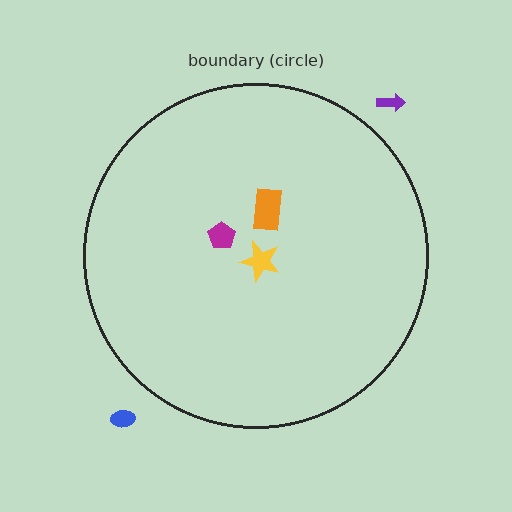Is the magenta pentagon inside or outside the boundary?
Inside.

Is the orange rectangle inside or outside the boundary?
Inside.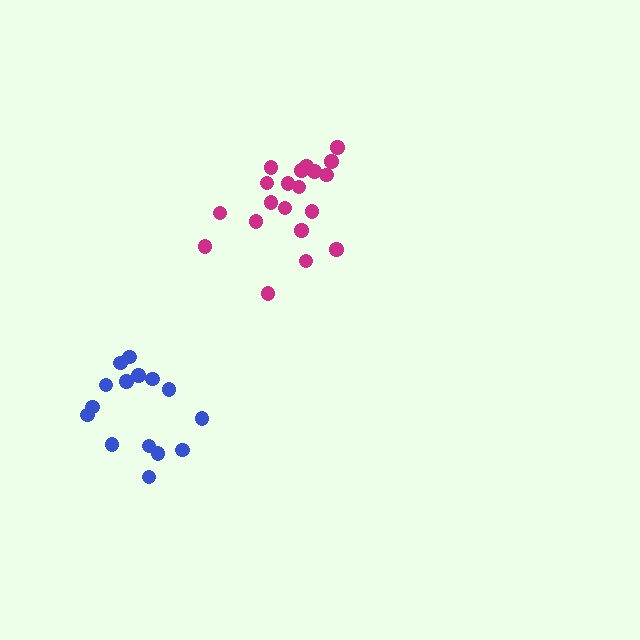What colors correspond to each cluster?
The clusters are colored: magenta, blue.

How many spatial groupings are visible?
There are 2 spatial groupings.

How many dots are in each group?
Group 1: 20 dots, Group 2: 15 dots (35 total).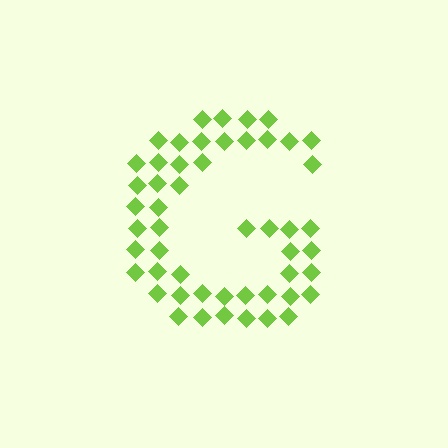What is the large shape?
The large shape is the letter G.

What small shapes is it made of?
It is made of small diamonds.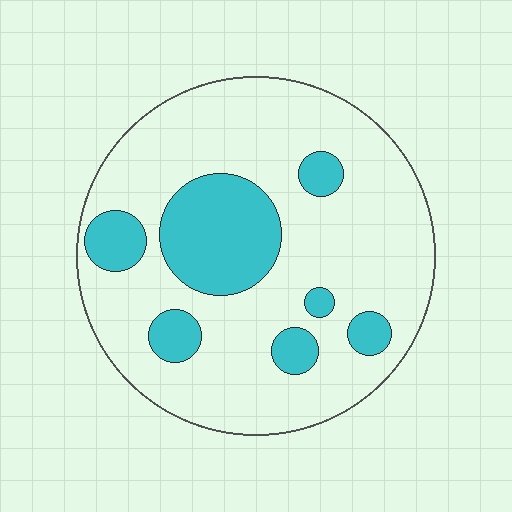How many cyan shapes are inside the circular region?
7.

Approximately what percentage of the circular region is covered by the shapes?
Approximately 25%.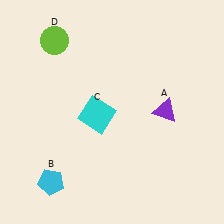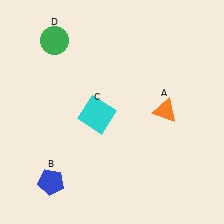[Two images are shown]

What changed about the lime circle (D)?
In Image 1, D is lime. In Image 2, it changed to green.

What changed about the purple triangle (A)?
In Image 1, A is purple. In Image 2, it changed to orange.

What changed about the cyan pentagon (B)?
In Image 1, B is cyan. In Image 2, it changed to blue.